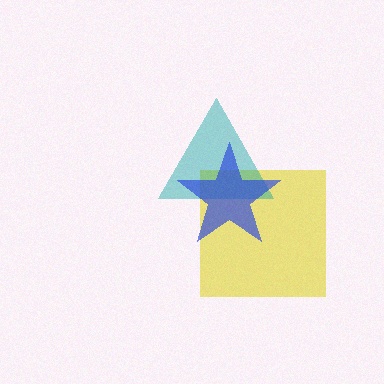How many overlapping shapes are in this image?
There are 3 overlapping shapes in the image.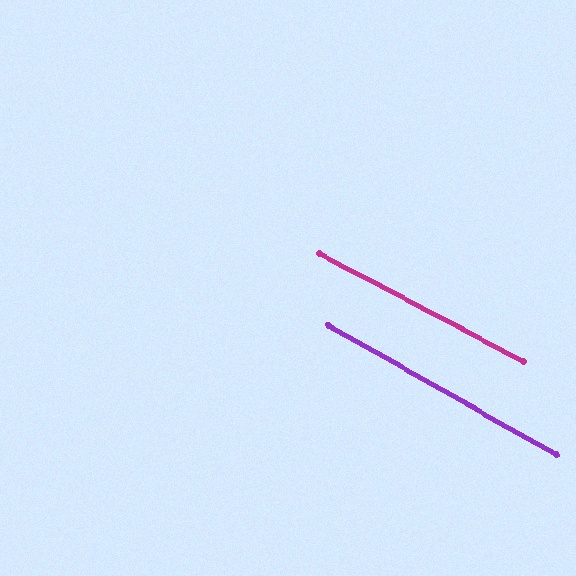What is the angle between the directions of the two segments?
Approximately 2 degrees.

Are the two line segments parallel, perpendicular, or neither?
Parallel — their directions differ by only 1.6°.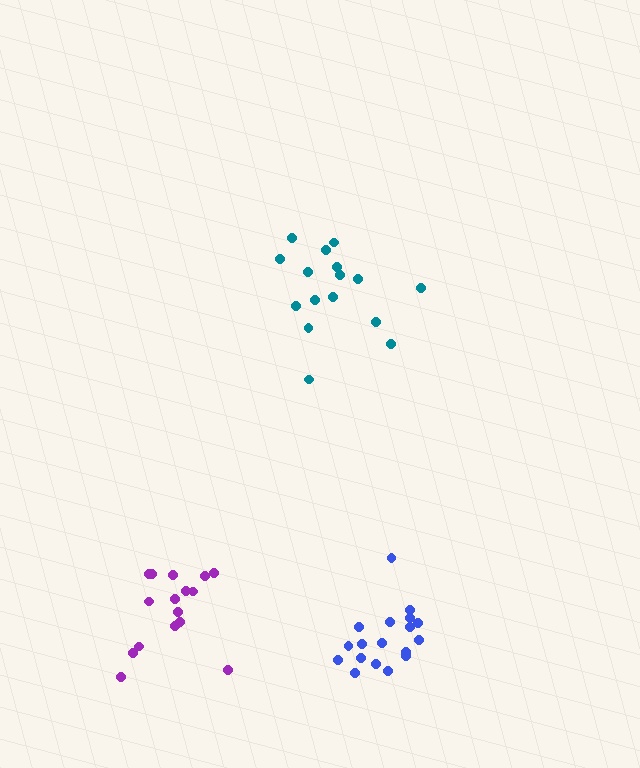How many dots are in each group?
Group 1: 18 dots, Group 2: 16 dots, Group 3: 16 dots (50 total).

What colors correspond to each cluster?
The clusters are colored: blue, teal, purple.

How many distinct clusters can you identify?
There are 3 distinct clusters.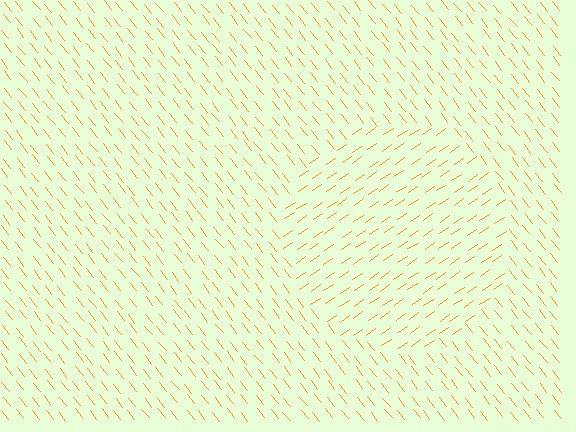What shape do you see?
I see a circle.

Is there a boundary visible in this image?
Yes, there is a texture boundary formed by a change in line orientation.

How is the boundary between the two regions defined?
The boundary is defined purely by a change in line orientation (approximately 85 degrees difference). All lines are the same color and thickness.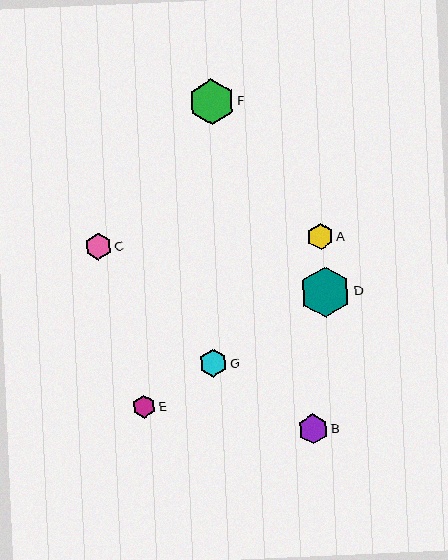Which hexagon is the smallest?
Hexagon E is the smallest with a size of approximately 24 pixels.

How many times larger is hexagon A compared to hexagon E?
Hexagon A is approximately 1.1 times the size of hexagon E.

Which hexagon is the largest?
Hexagon D is the largest with a size of approximately 51 pixels.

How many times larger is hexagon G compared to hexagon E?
Hexagon G is approximately 1.2 times the size of hexagon E.